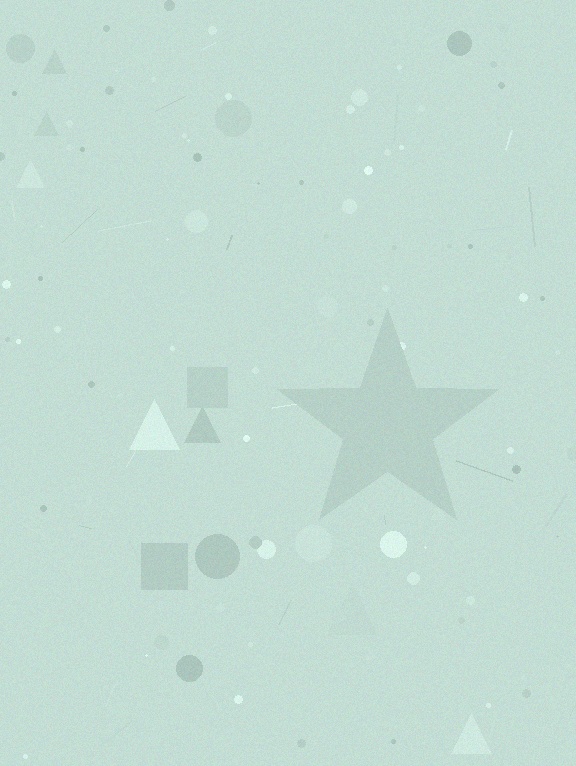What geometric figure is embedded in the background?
A star is embedded in the background.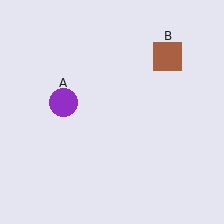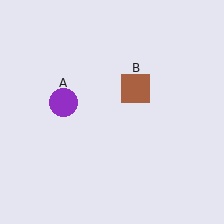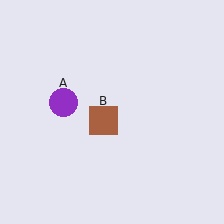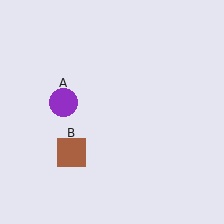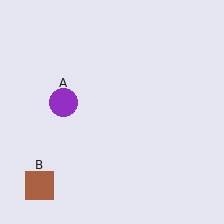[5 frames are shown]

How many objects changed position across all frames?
1 object changed position: brown square (object B).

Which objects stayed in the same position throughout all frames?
Purple circle (object A) remained stationary.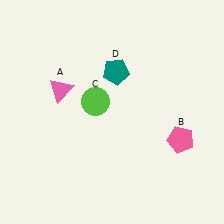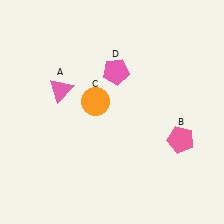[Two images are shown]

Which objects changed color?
C changed from lime to orange. D changed from teal to pink.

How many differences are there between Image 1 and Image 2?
There are 2 differences between the two images.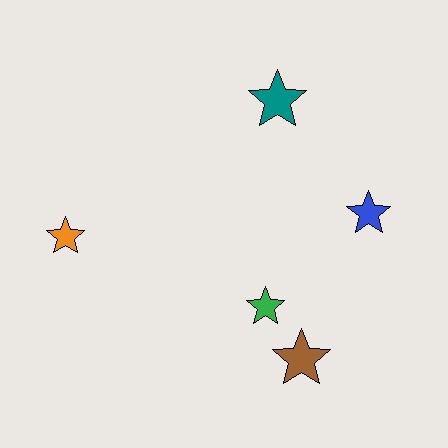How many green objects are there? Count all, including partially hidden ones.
There is 1 green object.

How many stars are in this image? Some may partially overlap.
There are 5 stars.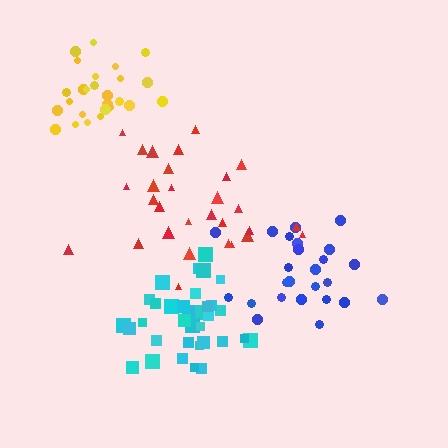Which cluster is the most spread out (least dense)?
Red.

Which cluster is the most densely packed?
Yellow.